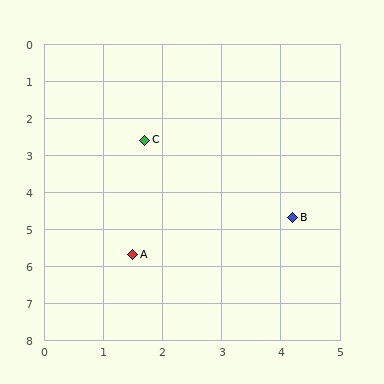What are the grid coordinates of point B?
Point B is at approximately (4.2, 4.7).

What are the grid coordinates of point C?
Point C is at approximately (1.7, 2.6).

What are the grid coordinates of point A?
Point A is at approximately (1.5, 5.7).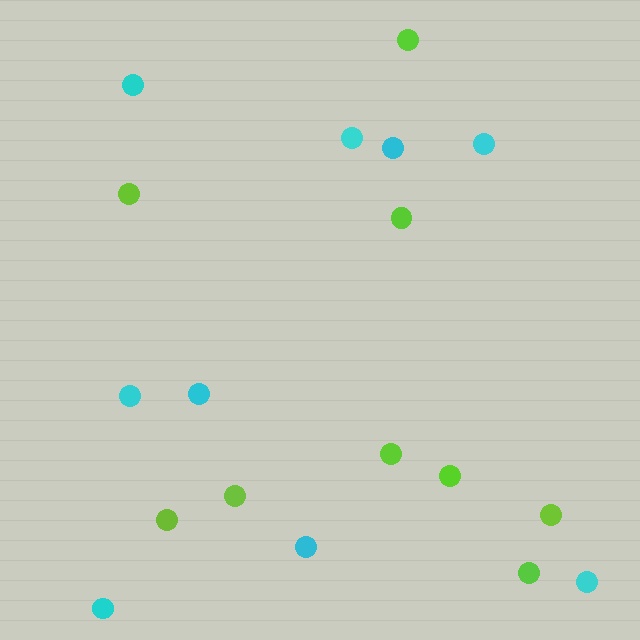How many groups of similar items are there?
There are 2 groups: one group of cyan circles (9) and one group of lime circles (9).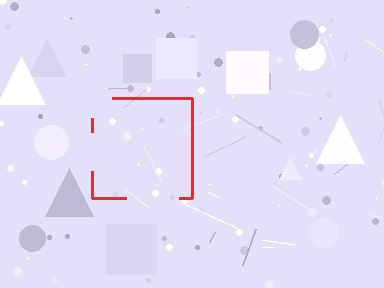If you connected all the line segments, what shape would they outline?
They would outline a square.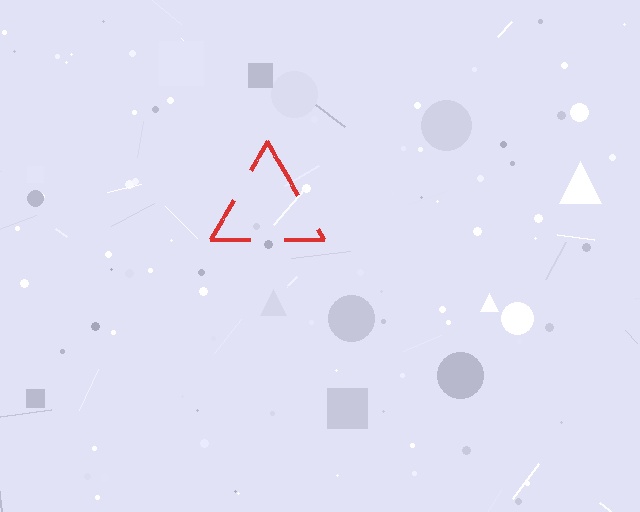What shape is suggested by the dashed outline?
The dashed outline suggests a triangle.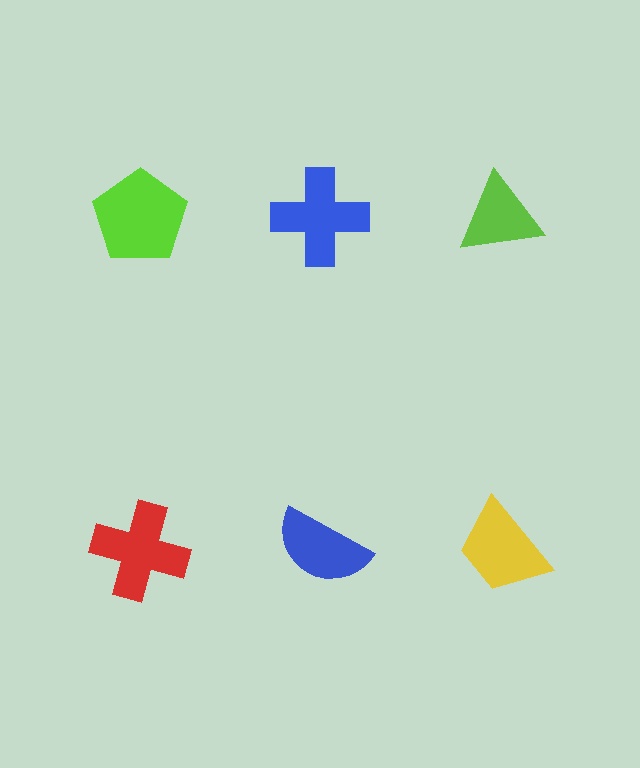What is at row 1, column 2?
A blue cross.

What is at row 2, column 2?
A blue semicircle.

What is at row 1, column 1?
A lime pentagon.